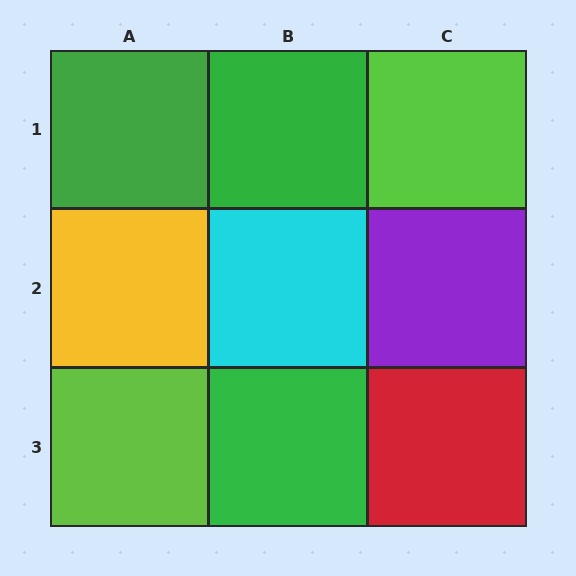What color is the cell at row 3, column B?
Green.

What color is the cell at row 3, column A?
Lime.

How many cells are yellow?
1 cell is yellow.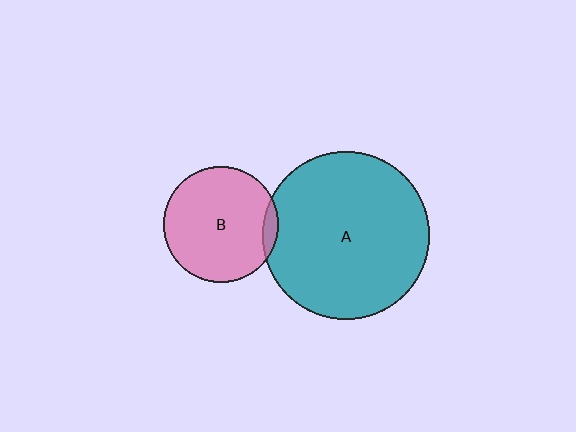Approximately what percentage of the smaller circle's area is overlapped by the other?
Approximately 5%.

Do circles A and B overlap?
Yes.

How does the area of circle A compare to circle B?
Approximately 2.1 times.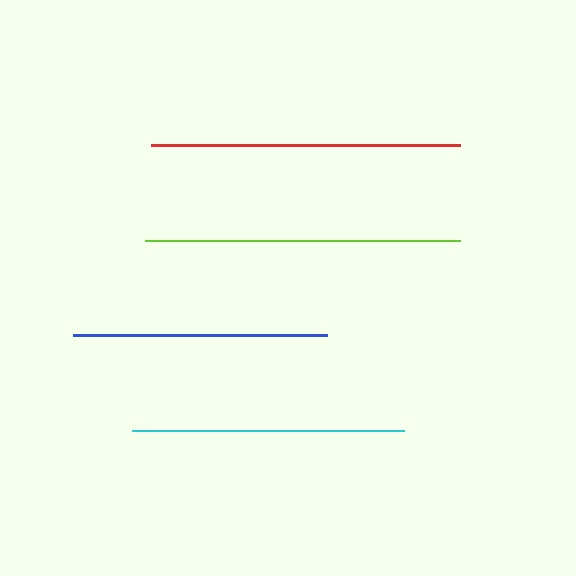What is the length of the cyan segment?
The cyan segment is approximately 272 pixels long.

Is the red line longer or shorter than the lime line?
The lime line is longer than the red line.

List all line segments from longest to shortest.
From longest to shortest: lime, red, cyan, blue.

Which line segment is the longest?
The lime line is the longest at approximately 315 pixels.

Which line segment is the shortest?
The blue line is the shortest at approximately 254 pixels.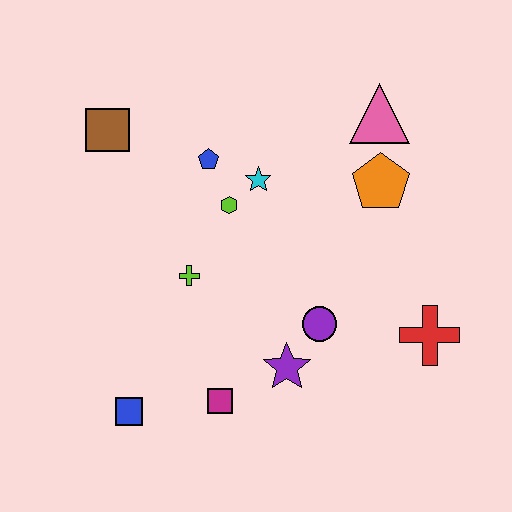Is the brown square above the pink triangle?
No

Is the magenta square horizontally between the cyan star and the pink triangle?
No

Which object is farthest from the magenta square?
The pink triangle is farthest from the magenta square.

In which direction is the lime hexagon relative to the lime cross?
The lime hexagon is above the lime cross.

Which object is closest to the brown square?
The blue pentagon is closest to the brown square.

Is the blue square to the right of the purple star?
No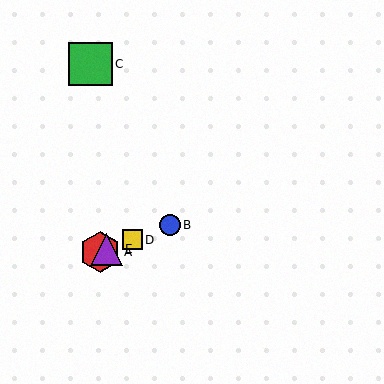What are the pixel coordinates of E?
Object E is at (106, 250).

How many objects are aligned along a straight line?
4 objects (A, B, D, E) are aligned along a straight line.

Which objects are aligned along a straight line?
Objects A, B, D, E are aligned along a straight line.